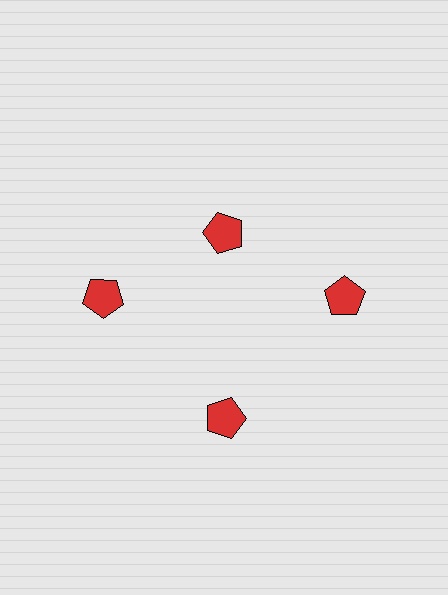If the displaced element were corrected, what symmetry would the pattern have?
It would have 4-fold rotational symmetry — the pattern would map onto itself every 90 degrees.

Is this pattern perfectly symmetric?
No. The 4 red pentagons are arranged in a ring, but one element near the 12 o'clock position is pulled inward toward the center, breaking the 4-fold rotational symmetry.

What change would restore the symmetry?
The symmetry would be restored by moving it outward, back onto the ring so that all 4 pentagons sit at equal angles and equal distance from the center.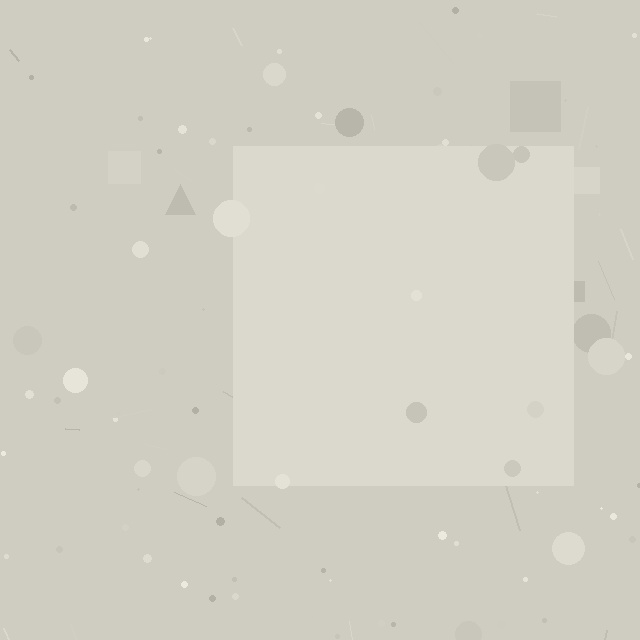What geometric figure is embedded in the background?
A square is embedded in the background.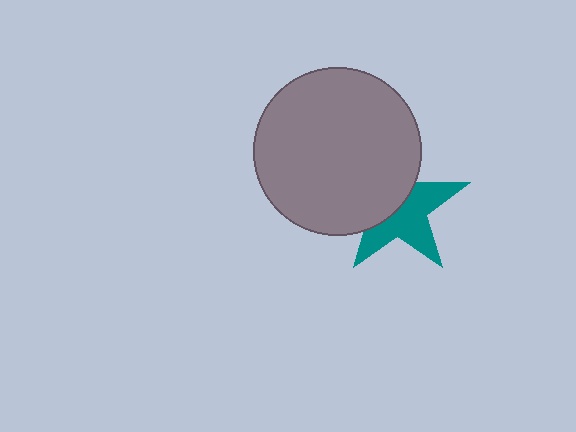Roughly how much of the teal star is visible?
About half of it is visible (roughly 53%).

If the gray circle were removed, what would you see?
You would see the complete teal star.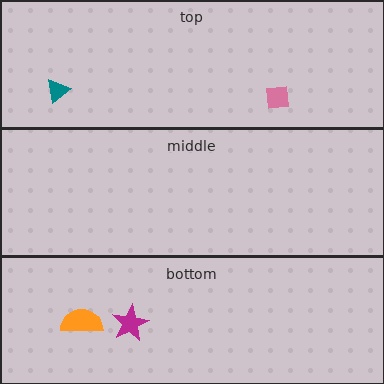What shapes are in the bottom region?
The orange semicircle, the magenta star.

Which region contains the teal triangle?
The top region.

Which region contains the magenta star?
The bottom region.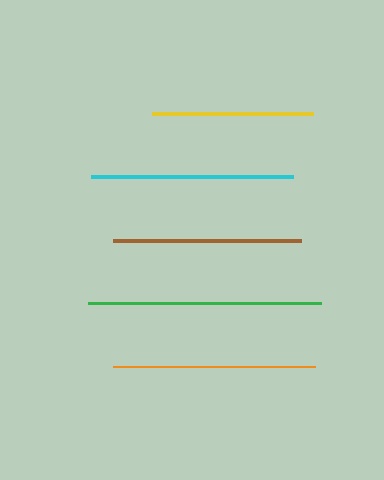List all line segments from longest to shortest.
From longest to shortest: green, orange, cyan, brown, yellow.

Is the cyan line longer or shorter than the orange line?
The orange line is longer than the cyan line.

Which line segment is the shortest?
The yellow line is the shortest at approximately 161 pixels.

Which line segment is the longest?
The green line is the longest at approximately 233 pixels.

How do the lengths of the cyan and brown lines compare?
The cyan and brown lines are approximately the same length.